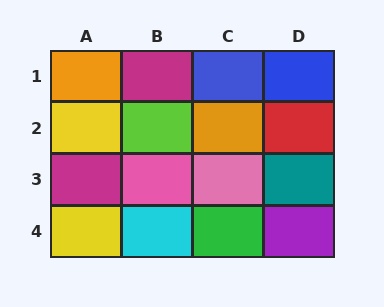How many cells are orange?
2 cells are orange.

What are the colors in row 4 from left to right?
Yellow, cyan, green, purple.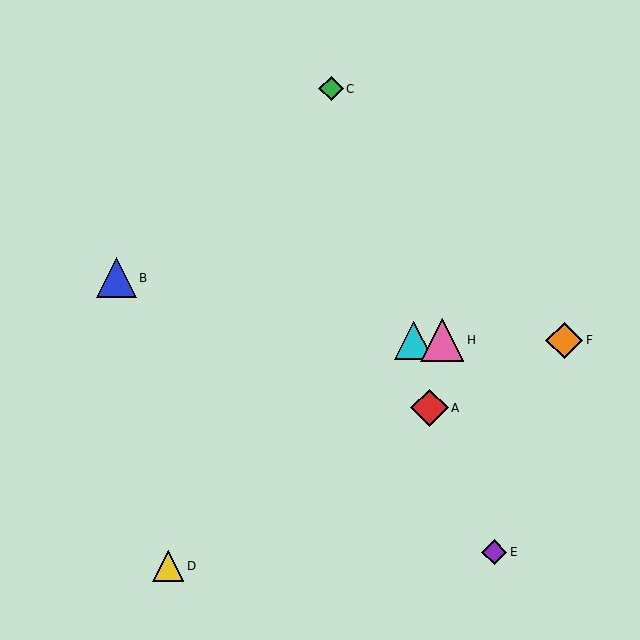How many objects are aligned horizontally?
3 objects (F, G, H) are aligned horizontally.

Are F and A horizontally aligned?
No, F is at y≈340 and A is at y≈408.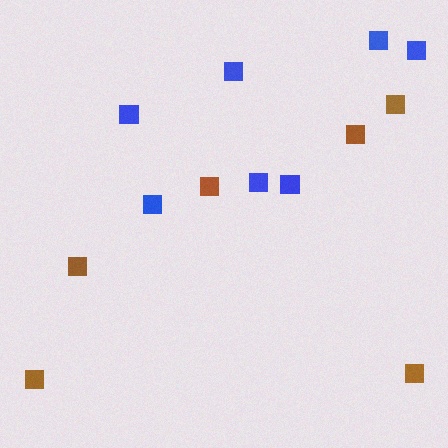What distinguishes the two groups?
There are 2 groups: one group of blue squares (7) and one group of brown squares (6).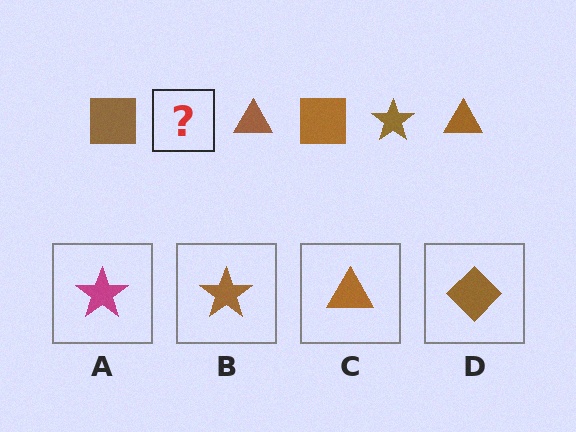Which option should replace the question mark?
Option B.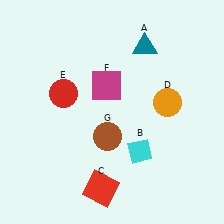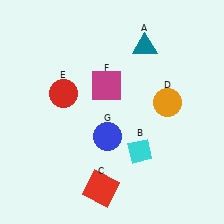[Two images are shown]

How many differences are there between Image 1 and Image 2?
There is 1 difference between the two images.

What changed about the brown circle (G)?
In Image 1, G is brown. In Image 2, it changed to blue.